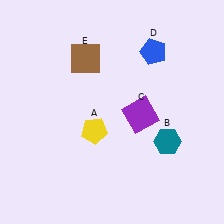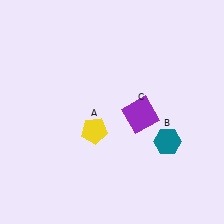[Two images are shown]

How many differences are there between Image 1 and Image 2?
There are 2 differences between the two images.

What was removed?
The blue pentagon (D), the brown square (E) were removed in Image 2.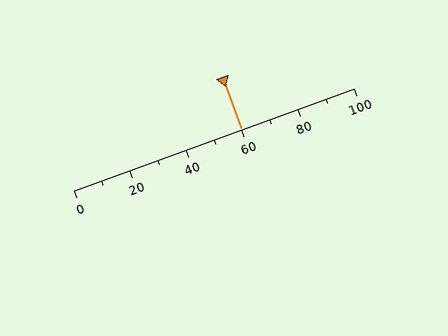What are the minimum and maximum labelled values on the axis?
The axis runs from 0 to 100.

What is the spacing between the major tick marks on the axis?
The major ticks are spaced 20 apart.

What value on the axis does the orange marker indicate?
The marker indicates approximately 60.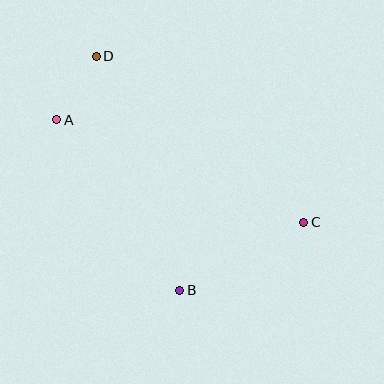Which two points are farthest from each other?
Points A and C are farthest from each other.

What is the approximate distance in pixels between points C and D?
The distance between C and D is approximately 266 pixels.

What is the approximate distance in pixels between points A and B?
The distance between A and B is approximately 210 pixels.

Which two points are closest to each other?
Points A and D are closest to each other.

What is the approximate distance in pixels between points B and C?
The distance between B and C is approximately 141 pixels.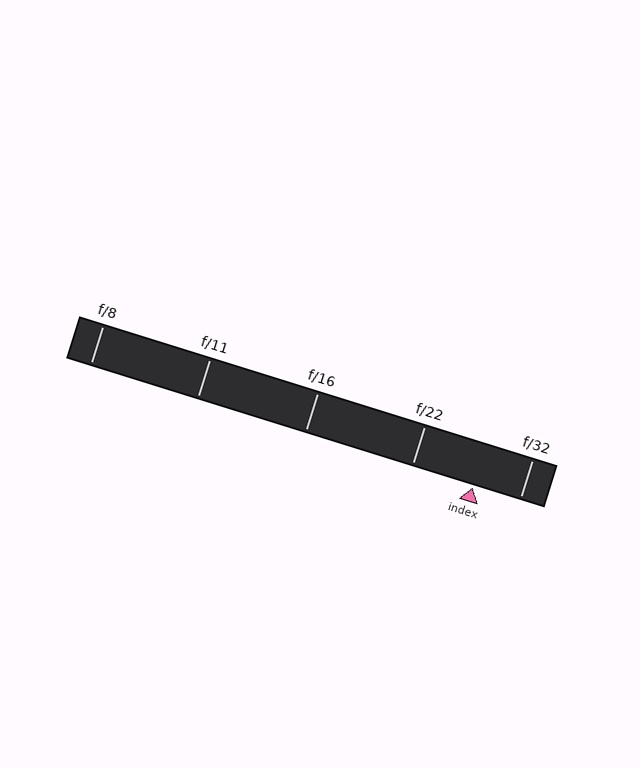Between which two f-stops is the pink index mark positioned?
The index mark is between f/22 and f/32.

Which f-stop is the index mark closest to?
The index mark is closest to f/32.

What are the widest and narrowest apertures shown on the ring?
The widest aperture shown is f/8 and the narrowest is f/32.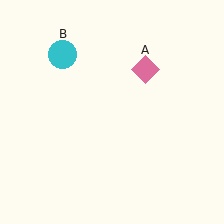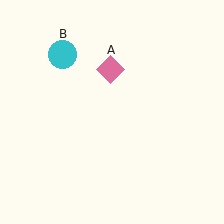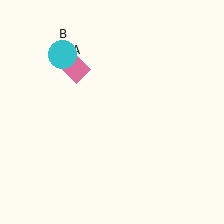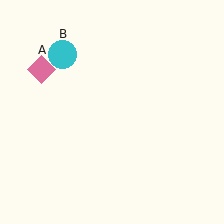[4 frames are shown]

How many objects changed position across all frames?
1 object changed position: pink diamond (object A).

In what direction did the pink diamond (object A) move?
The pink diamond (object A) moved left.